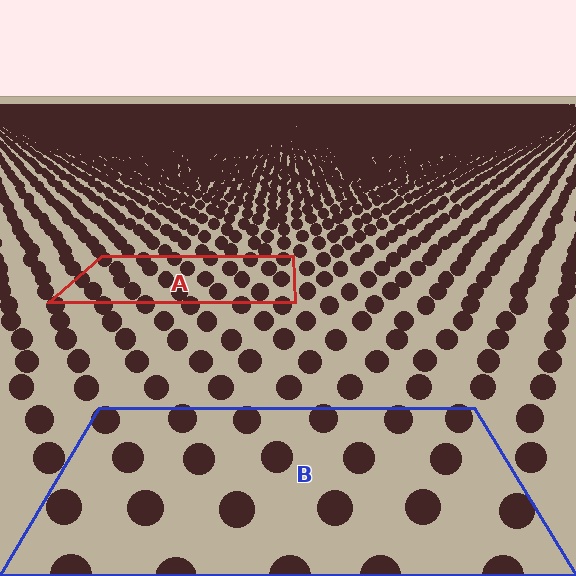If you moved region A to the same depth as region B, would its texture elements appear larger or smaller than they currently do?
They would appear larger. At a closer depth, the same texture elements are projected at a bigger on-screen size.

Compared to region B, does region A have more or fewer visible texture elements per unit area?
Region A has more texture elements per unit area — they are packed more densely because it is farther away.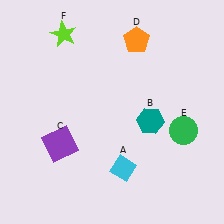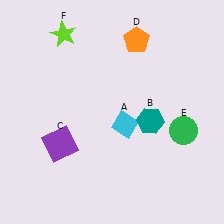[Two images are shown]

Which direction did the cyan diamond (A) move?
The cyan diamond (A) moved up.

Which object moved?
The cyan diamond (A) moved up.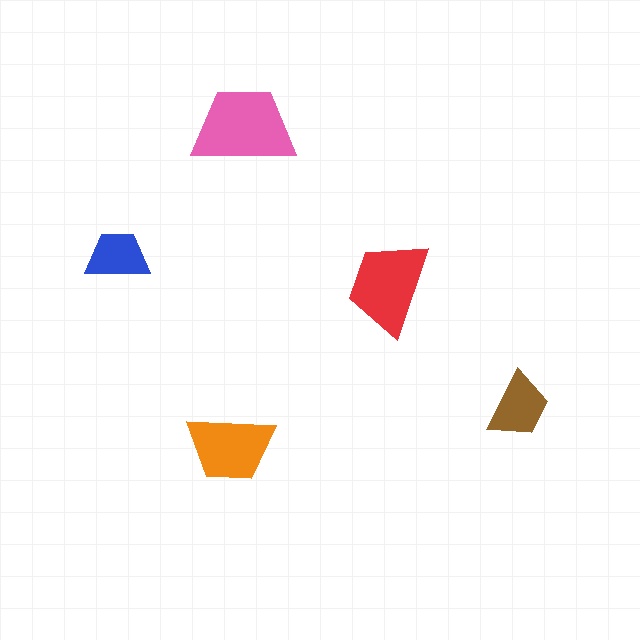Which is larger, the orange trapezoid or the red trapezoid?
The red one.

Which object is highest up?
The pink trapezoid is topmost.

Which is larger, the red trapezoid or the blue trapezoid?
The red one.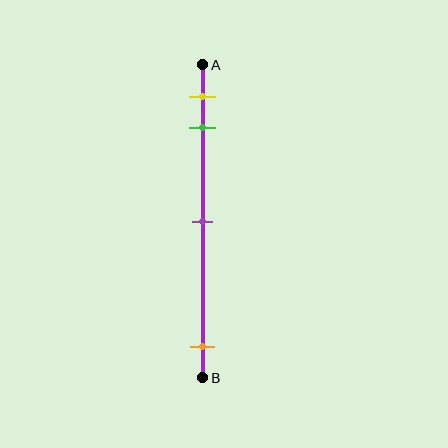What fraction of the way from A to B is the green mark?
The green mark is approximately 20% (0.2) of the way from A to B.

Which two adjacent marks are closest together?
The yellow and green marks are the closest adjacent pair.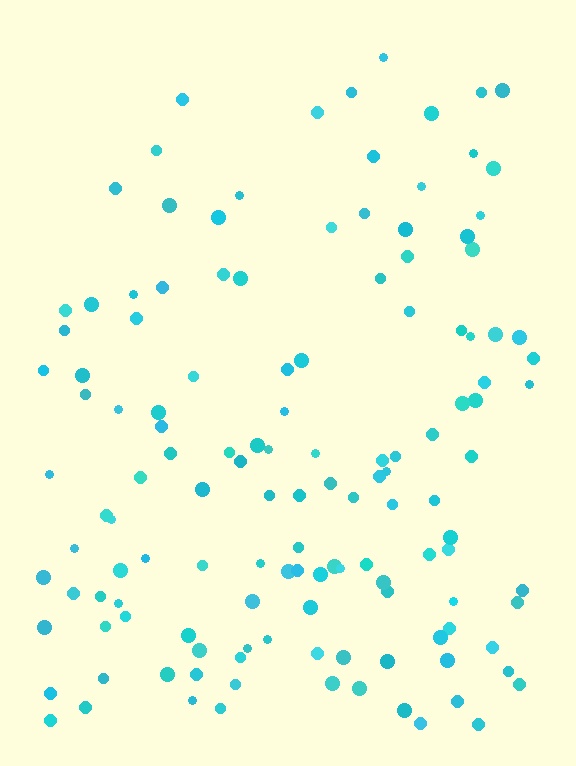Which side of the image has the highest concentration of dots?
The bottom.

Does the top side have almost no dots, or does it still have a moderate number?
Still a moderate number, just noticeably fewer than the bottom.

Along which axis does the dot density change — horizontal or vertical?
Vertical.